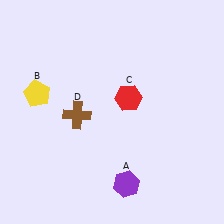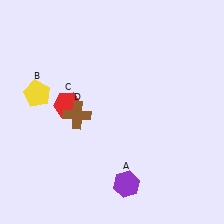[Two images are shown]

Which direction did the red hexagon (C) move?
The red hexagon (C) moved left.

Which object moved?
The red hexagon (C) moved left.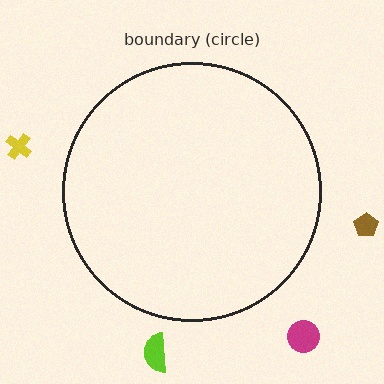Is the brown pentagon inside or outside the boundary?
Outside.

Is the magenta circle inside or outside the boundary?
Outside.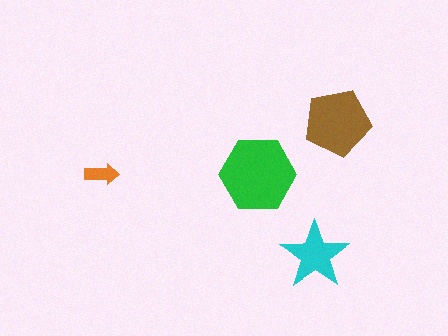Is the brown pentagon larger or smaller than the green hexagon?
Smaller.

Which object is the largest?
The green hexagon.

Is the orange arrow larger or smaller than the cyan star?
Smaller.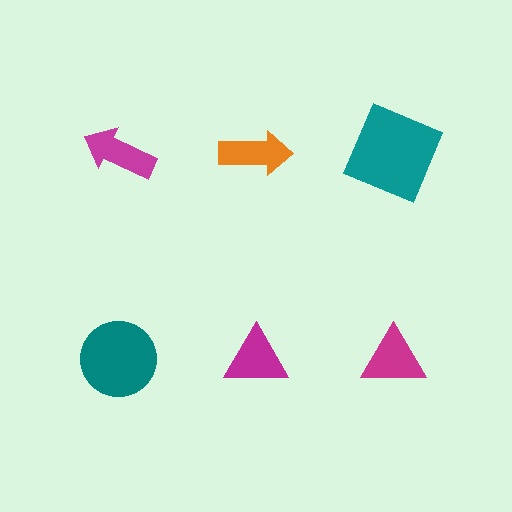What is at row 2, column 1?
A teal circle.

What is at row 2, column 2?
A magenta triangle.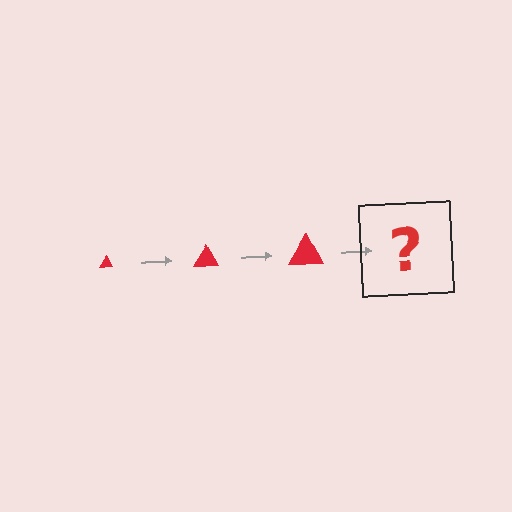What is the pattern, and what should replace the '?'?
The pattern is that the triangle gets progressively larger each step. The '?' should be a red triangle, larger than the previous one.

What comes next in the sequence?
The next element should be a red triangle, larger than the previous one.